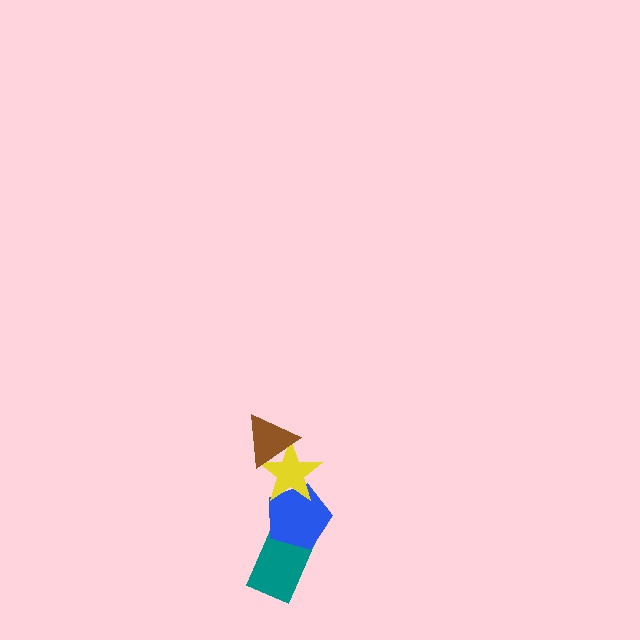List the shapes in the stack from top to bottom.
From top to bottom: the brown triangle, the yellow star, the blue pentagon, the teal rectangle.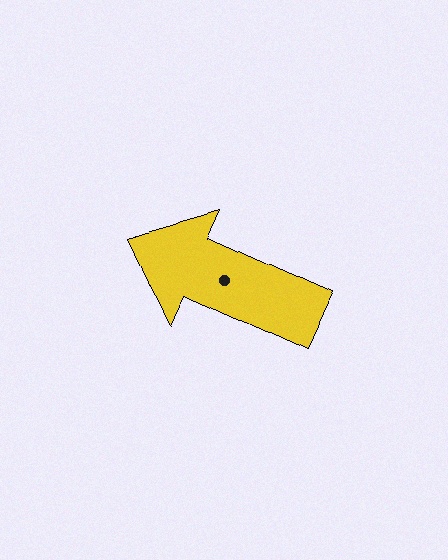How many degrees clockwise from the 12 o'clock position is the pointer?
Approximately 294 degrees.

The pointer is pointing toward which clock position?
Roughly 10 o'clock.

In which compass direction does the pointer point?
Northwest.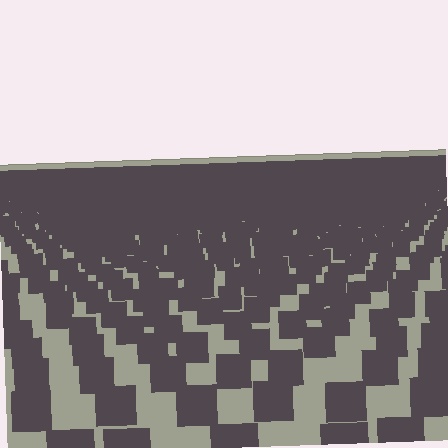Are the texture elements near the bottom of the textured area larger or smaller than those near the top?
Larger. Near the bottom, elements are closer to the viewer and appear at a bigger on-screen size.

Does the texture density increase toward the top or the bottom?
Density increases toward the top.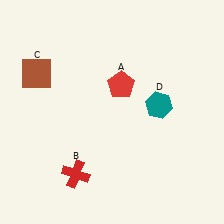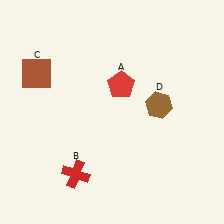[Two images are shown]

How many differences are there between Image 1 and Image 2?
There is 1 difference between the two images.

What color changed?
The hexagon (D) changed from teal in Image 1 to brown in Image 2.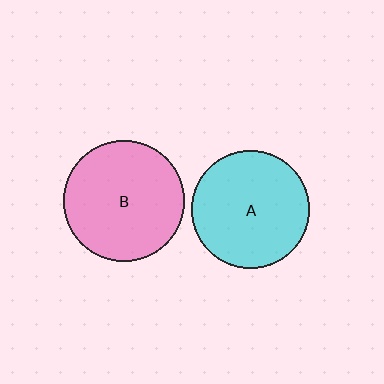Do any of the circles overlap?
No, none of the circles overlap.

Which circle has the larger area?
Circle B (pink).